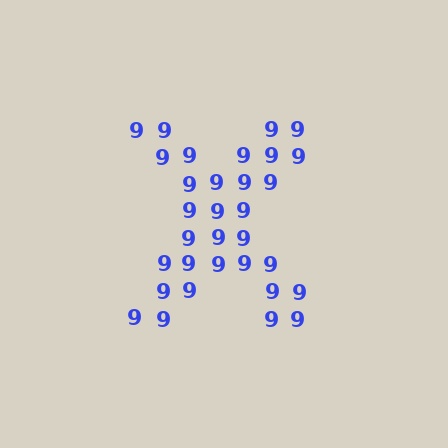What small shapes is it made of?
It is made of small digit 9's.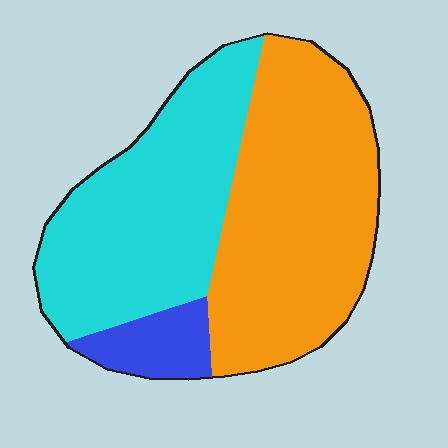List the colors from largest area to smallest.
From largest to smallest: orange, cyan, blue.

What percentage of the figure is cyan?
Cyan covers 42% of the figure.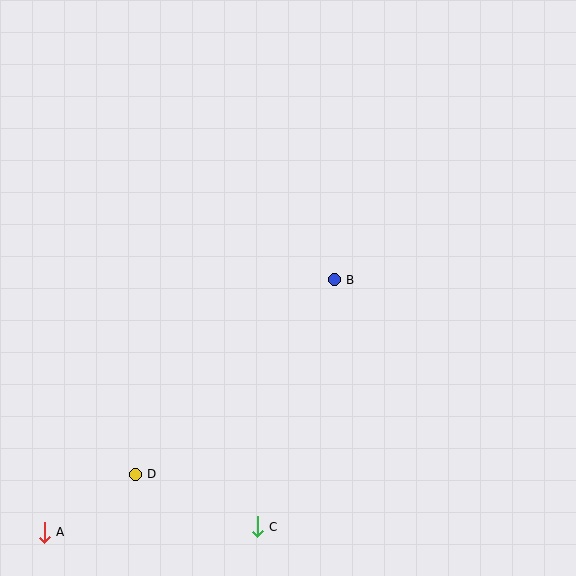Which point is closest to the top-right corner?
Point B is closest to the top-right corner.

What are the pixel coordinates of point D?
Point D is at (135, 474).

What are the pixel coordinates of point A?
Point A is at (44, 532).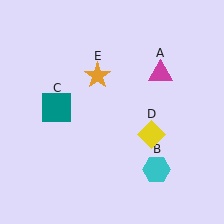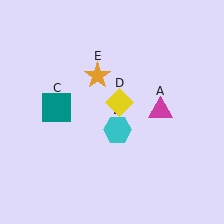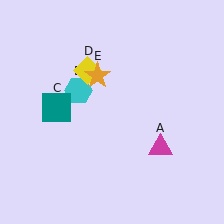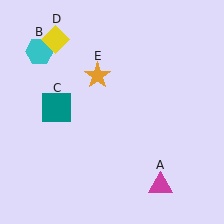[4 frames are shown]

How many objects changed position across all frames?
3 objects changed position: magenta triangle (object A), cyan hexagon (object B), yellow diamond (object D).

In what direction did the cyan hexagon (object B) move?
The cyan hexagon (object B) moved up and to the left.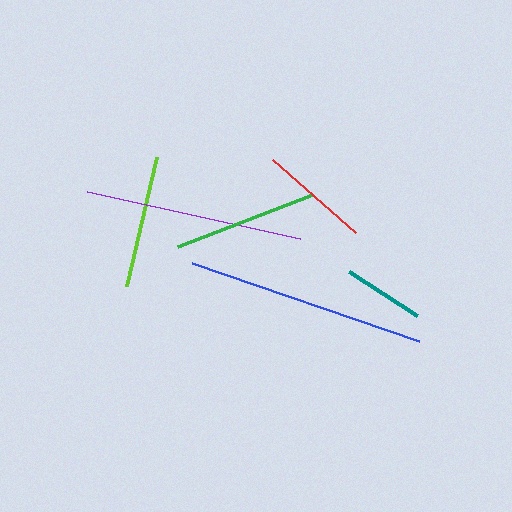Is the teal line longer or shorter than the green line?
The green line is longer than the teal line.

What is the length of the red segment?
The red segment is approximately 111 pixels long.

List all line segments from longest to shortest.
From longest to shortest: blue, purple, green, lime, red, teal.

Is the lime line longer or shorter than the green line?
The green line is longer than the lime line.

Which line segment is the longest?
The blue line is the longest at approximately 239 pixels.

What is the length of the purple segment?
The purple segment is approximately 218 pixels long.